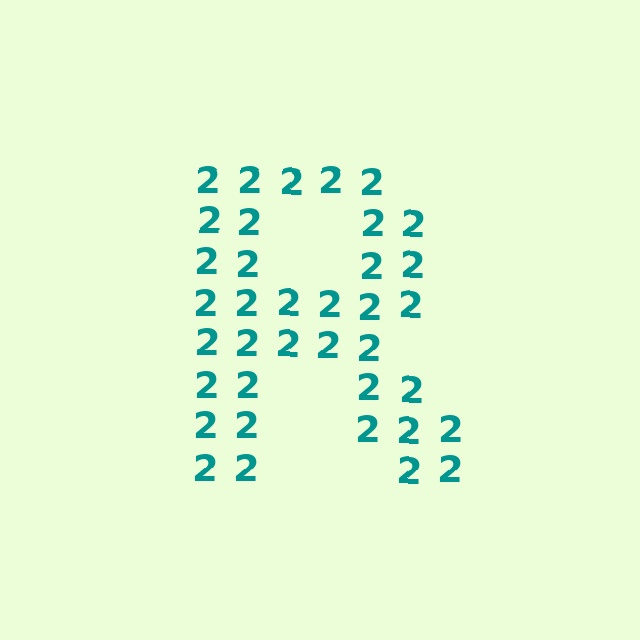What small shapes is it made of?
It is made of small digit 2's.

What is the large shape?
The large shape is the letter R.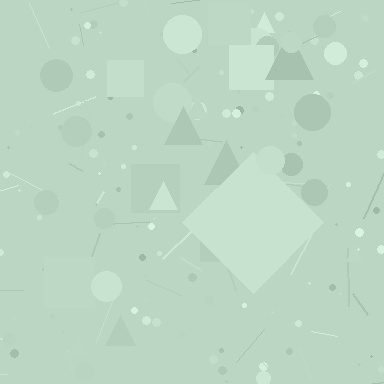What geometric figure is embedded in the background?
A diamond is embedded in the background.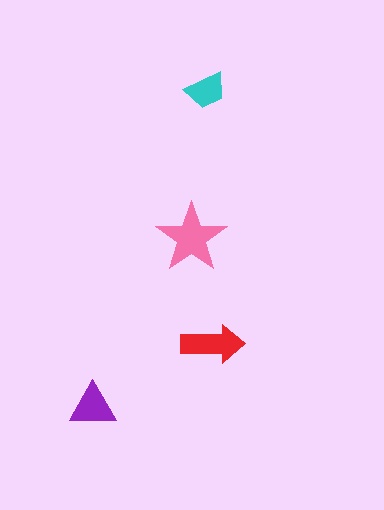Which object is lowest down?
The purple triangle is bottommost.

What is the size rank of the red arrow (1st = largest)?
2nd.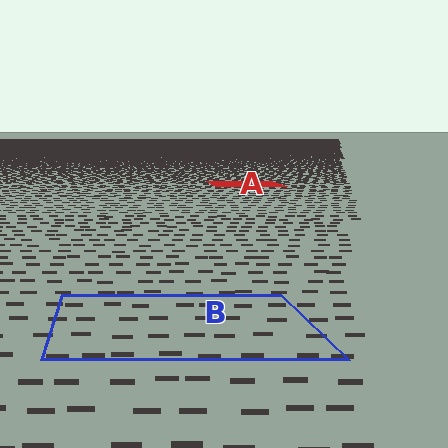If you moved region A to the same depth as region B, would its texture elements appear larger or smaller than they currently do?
They would appear larger. At a closer depth, the same texture elements are projected at a bigger on-screen size.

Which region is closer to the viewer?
Region B is closer. The texture elements there are larger and more spread out.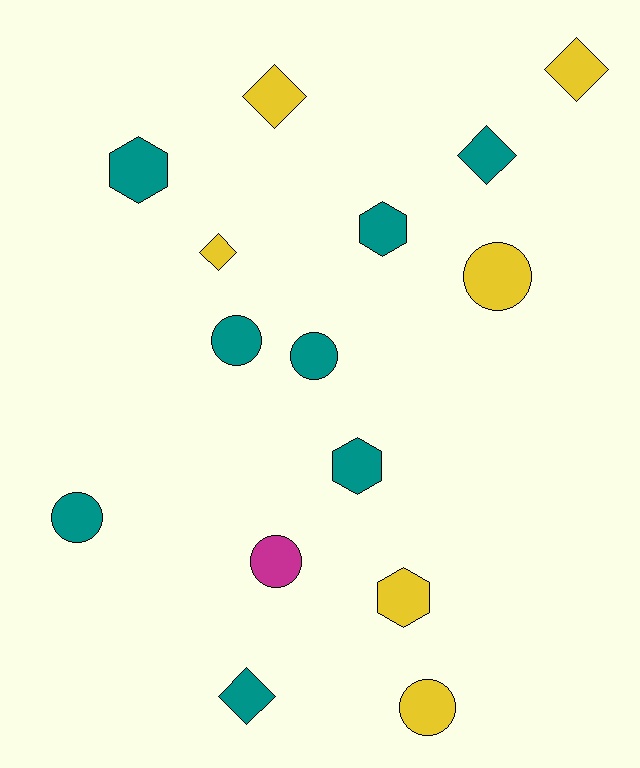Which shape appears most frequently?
Circle, with 6 objects.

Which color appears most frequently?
Teal, with 8 objects.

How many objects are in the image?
There are 15 objects.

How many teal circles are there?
There are 3 teal circles.